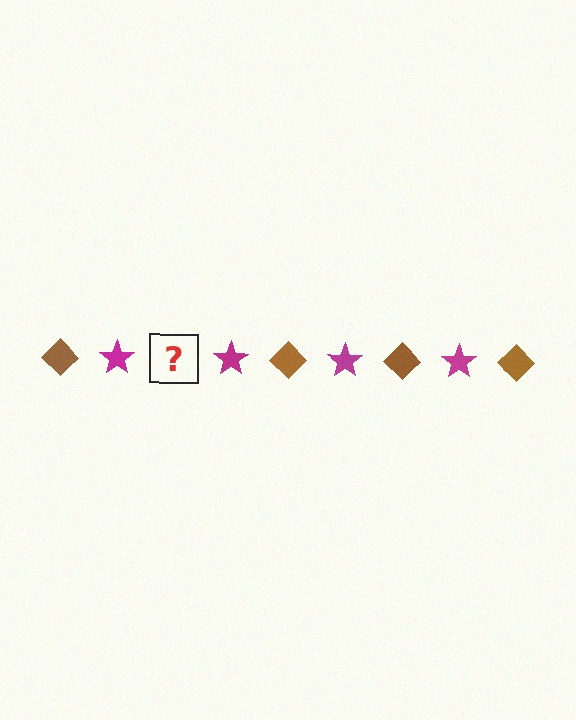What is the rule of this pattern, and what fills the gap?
The rule is that the pattern alternates between brown diamond and magenta star. The gap should be filled with a brown diamond.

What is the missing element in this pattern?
The missing element is a brown diamond.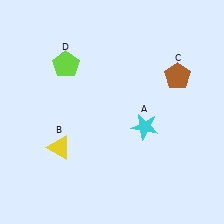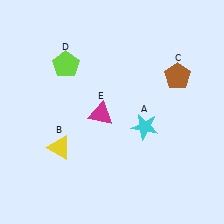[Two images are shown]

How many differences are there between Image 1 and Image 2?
There is 1 difference between the two images.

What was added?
A magenta triangle (E) was added in Image 2.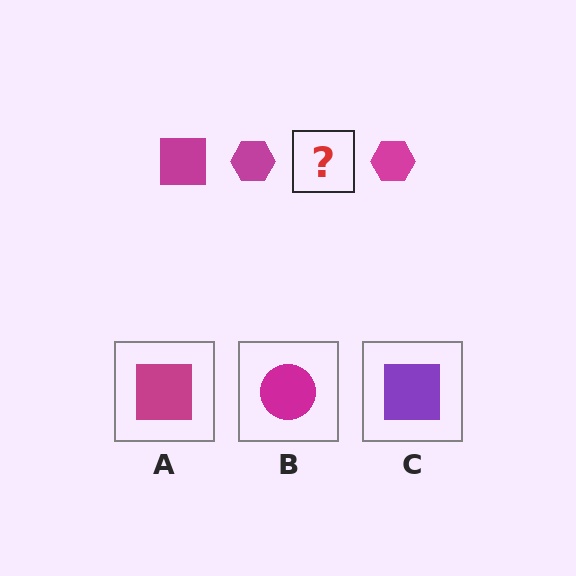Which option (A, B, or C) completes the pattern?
A.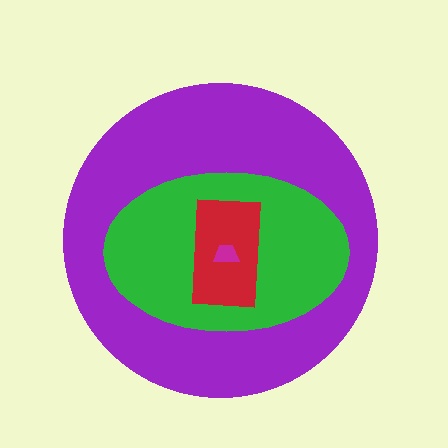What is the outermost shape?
The purple circle.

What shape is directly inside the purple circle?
The green ellipse.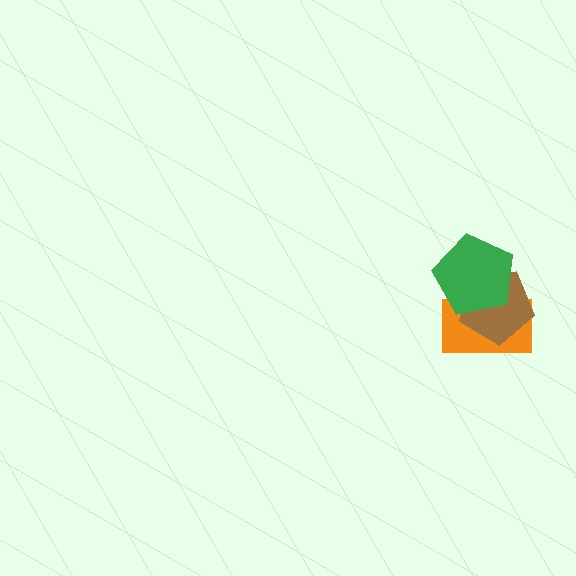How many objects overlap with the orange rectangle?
2 objects overlap with the orange rectangle.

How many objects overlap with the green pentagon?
2 objects overlap with the green pentagon.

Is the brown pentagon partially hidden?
Yes, it is partially covered by another shape.